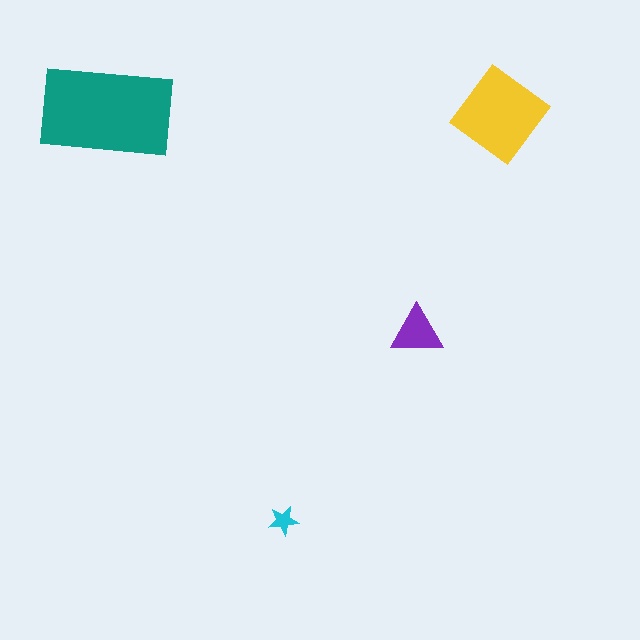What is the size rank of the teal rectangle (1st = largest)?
1st.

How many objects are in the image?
There are 4 objects in the image.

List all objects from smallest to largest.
The cyan star, the purple triangle, the yellow diamond, the teal rectangle.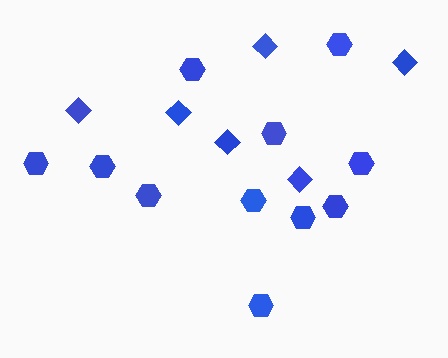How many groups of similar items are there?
There are 2 groups: one group of diamonds (6) and one group of hexagons (11).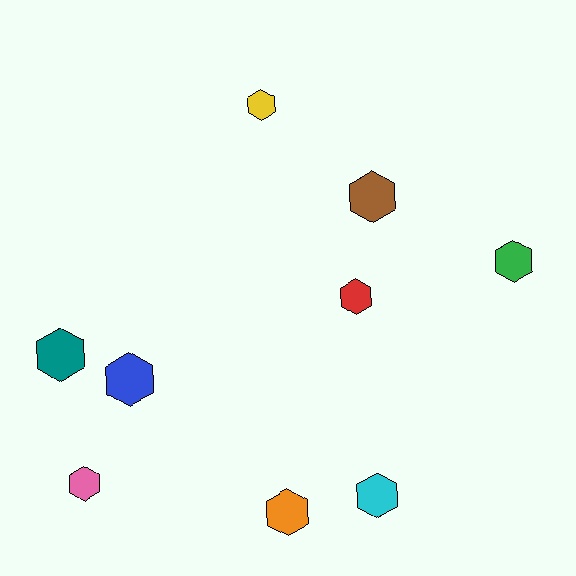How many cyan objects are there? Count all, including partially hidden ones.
There is 1 cyan object.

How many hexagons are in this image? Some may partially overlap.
There are 9 hexagons.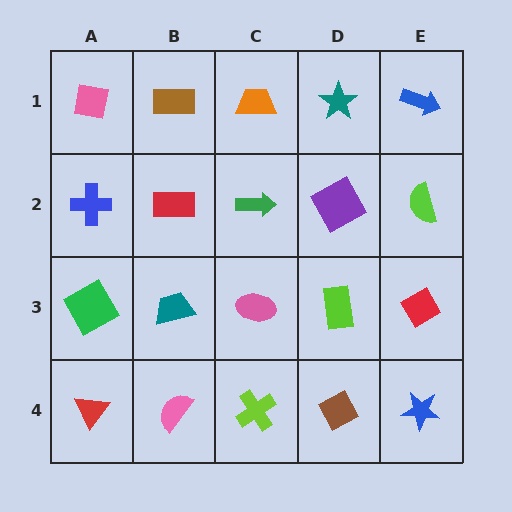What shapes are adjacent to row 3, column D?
A purple square (row 2, column D), a brown diamond (row 4, column D), a pink ellipse (row 3, column C), a red diamond (row 3, column E).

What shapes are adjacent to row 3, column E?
A lime semicircle (row 2, column E), a blue star (row 4, column E), a lime rectangle (row 3, column D).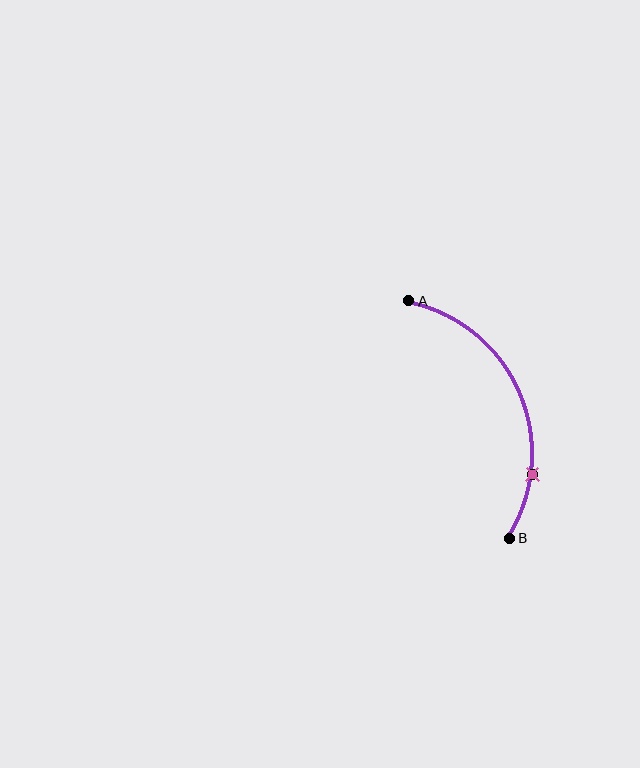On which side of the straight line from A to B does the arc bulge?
The arc bulges to the right of the straight line connecting A and B.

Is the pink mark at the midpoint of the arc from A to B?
No. The pink mark lies on the arc but is closer to endpoint B. The arc midpoint would be at the point on the curve equidistant along the arc from both A and B.